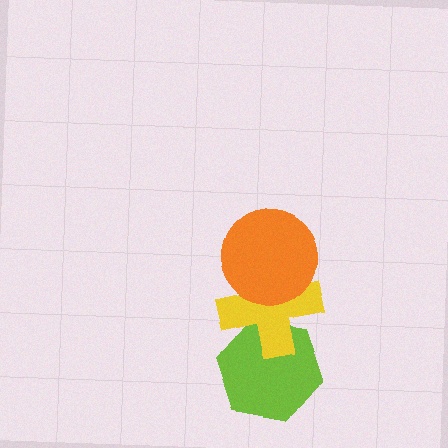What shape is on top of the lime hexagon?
The yellow cross is on top of the lime hexagon.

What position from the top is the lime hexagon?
The lime hexagon is 3rd from the top.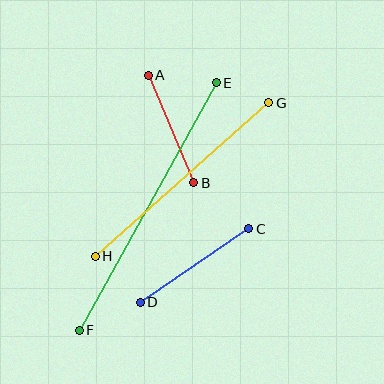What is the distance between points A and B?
The distance is approximately 117 pixels.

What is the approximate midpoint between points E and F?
The midpoint is at approximately (148, 206) pixels.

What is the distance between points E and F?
The distance is approximately 283 pixels.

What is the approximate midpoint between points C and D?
The midpoint is at approximately (195, 266) pixels.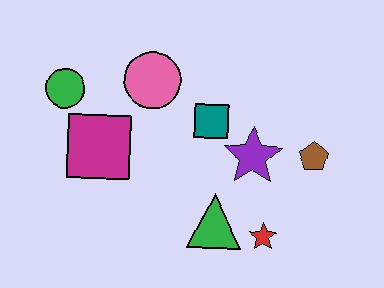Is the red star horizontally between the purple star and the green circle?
No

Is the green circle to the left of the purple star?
Yes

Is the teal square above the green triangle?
Yes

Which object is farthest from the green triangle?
The green circle is farthest from the green triangle.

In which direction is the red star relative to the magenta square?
The red star is to the right of the magenta square.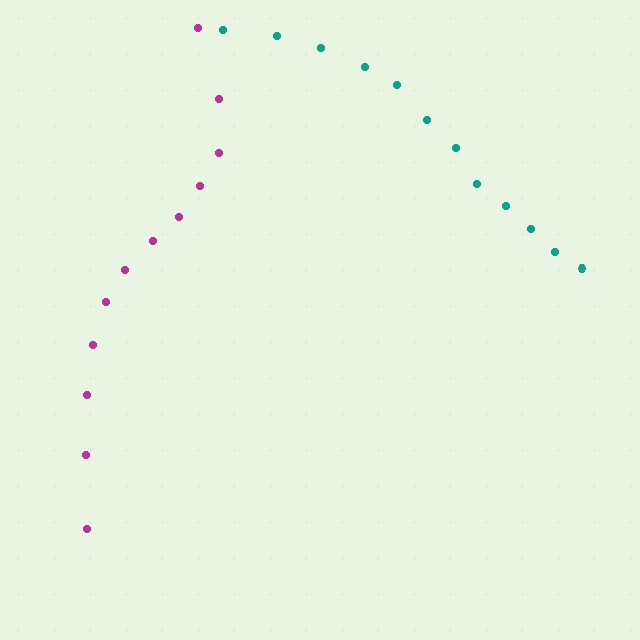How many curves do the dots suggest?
There are 2 distinct paths.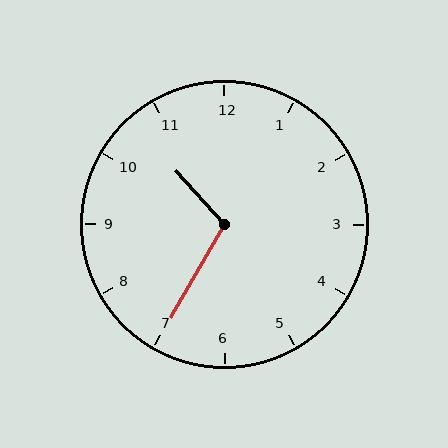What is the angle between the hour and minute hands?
Approximately 108 degrees.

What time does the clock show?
10:35.